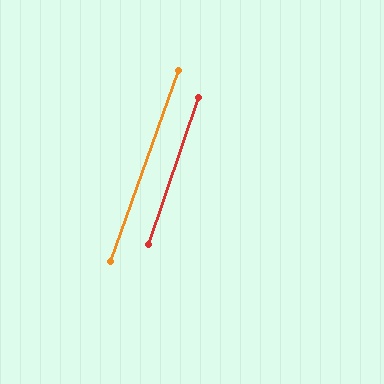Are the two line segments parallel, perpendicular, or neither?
Parallel — their directions differ by only 1.0°.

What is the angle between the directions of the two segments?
Approximately 1 degree.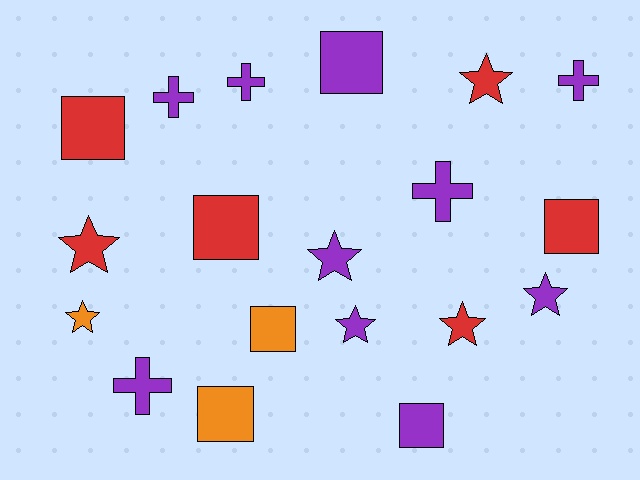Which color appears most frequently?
Purple, with 10 objects.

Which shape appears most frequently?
Star, with 7 objects.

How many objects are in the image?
There are 19 objects.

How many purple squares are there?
There are 2 purple squares.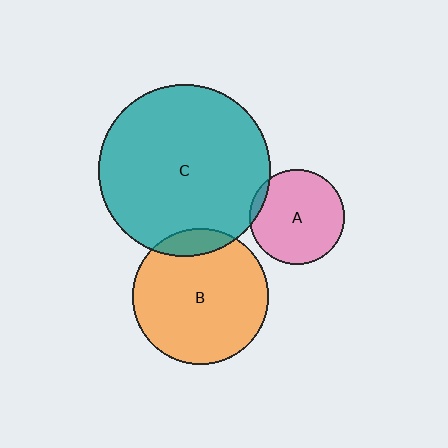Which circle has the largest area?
Circle C (teal).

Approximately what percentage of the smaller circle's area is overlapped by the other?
Approximately 10%.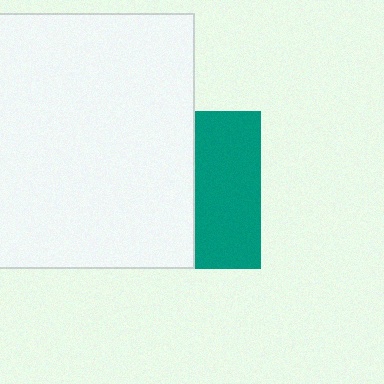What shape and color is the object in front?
The object in front is a white rectangle.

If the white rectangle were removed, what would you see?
You would see the complete teal square.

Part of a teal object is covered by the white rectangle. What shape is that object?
It is a square.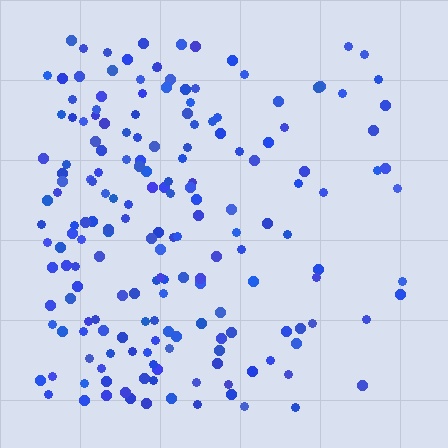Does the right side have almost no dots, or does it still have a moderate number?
Still a moderate number, just noticeably fewer than the left.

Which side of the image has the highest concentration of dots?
The left.